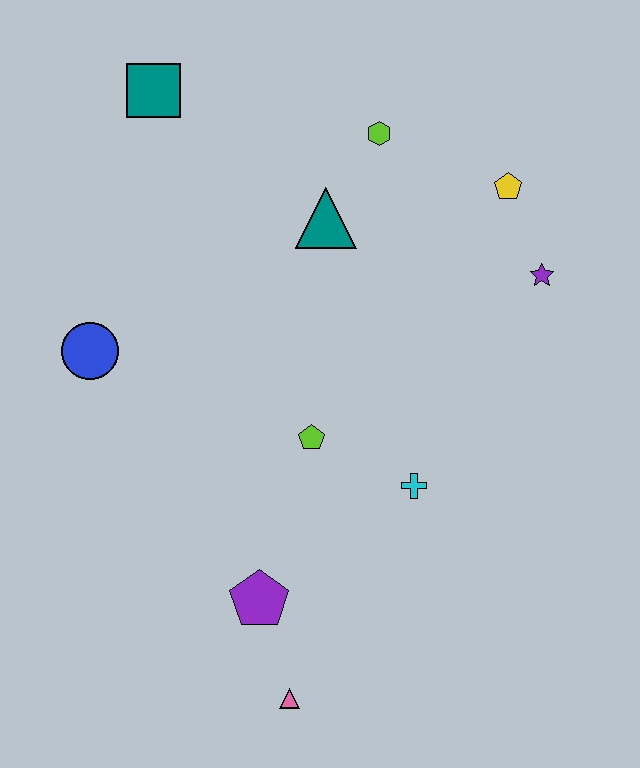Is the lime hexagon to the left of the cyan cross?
Yes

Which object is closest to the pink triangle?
The purple pentagon is closest to the pink triangle.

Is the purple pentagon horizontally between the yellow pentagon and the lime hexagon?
No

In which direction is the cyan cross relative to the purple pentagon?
The cyan cross is to the right of the purple pentagon.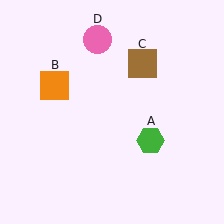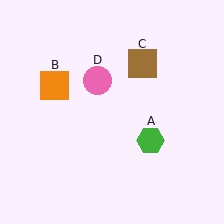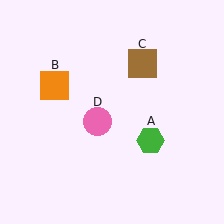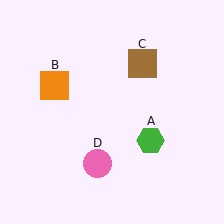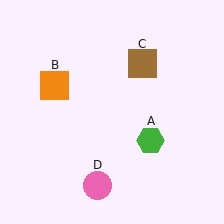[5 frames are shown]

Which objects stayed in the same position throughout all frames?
Green hexagon (object A) and orange square (object B) and brown square (object C) remained stationary.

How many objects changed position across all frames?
1 object changed position: pink circle (object D).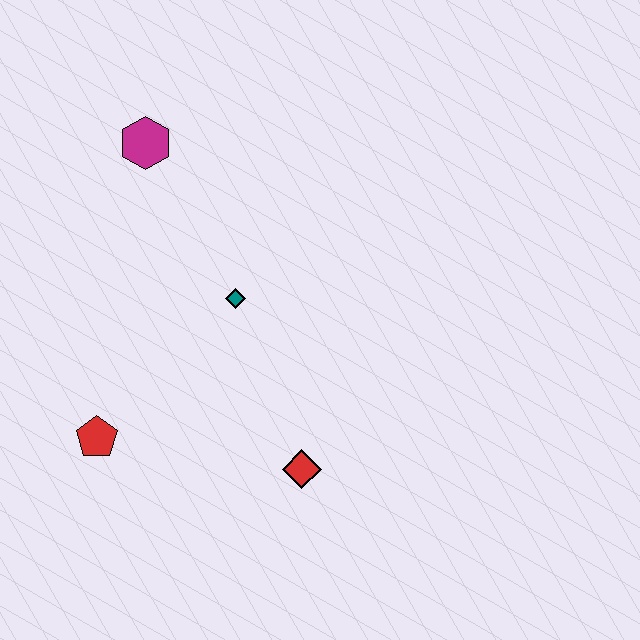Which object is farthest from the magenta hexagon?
The red diamond is farthest from the magenta hexagon.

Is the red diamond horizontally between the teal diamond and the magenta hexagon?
No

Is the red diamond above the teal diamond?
No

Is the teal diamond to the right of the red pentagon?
Yes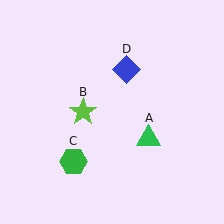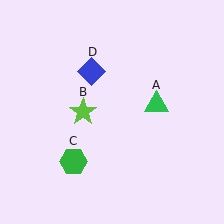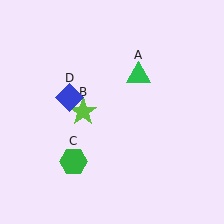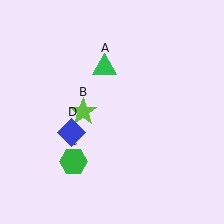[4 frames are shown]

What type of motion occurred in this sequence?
The green triangle (object A), blue diamond (object D) rotated counterclockwise around the center of the scene.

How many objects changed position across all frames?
2 objects changed position: green triangle (object A), blue diamond (object D).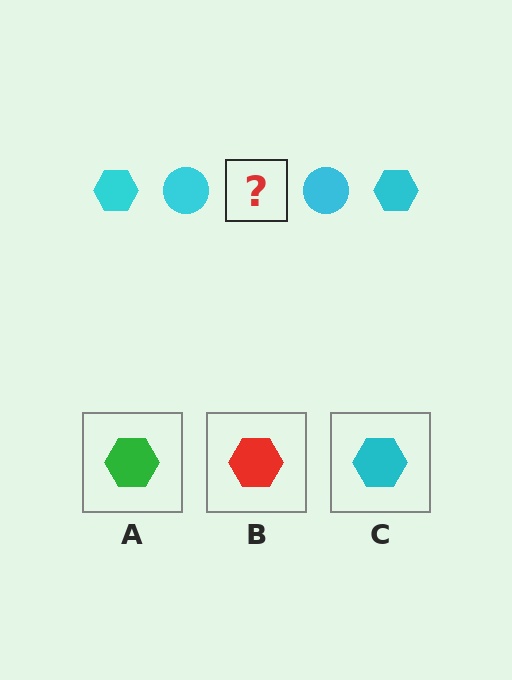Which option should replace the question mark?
Option C.